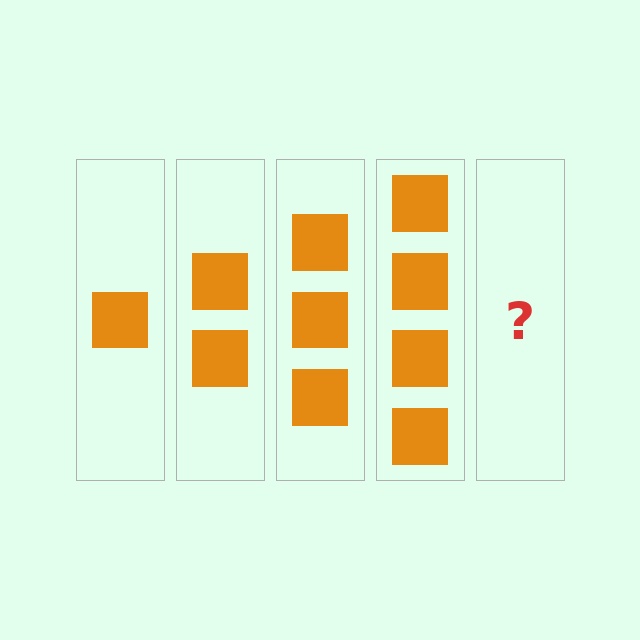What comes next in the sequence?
The next element should be 5 squares.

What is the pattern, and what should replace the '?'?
The pattern is that each step adds one more square. The '?' should be 5 squares.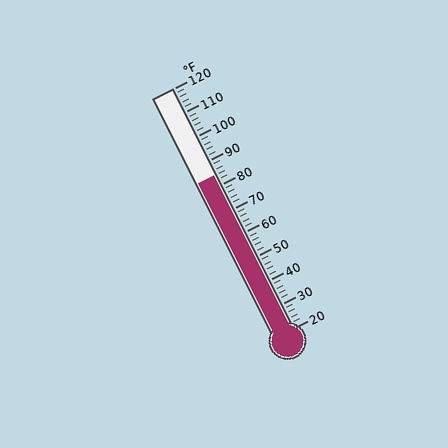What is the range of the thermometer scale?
The thermometer scale ranges from 20°F to 120°F.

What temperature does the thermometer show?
The thermometer shows approximately 84°F.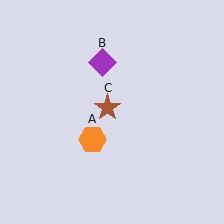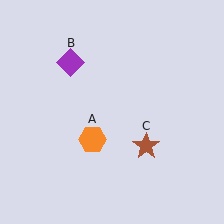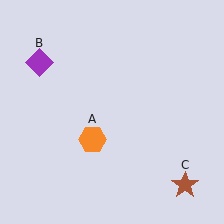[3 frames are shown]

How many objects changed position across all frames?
2 objects changed position: purple diamond (object B), brown star (object C).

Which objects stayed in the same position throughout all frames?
Orange hexagon (object A) remained stationary.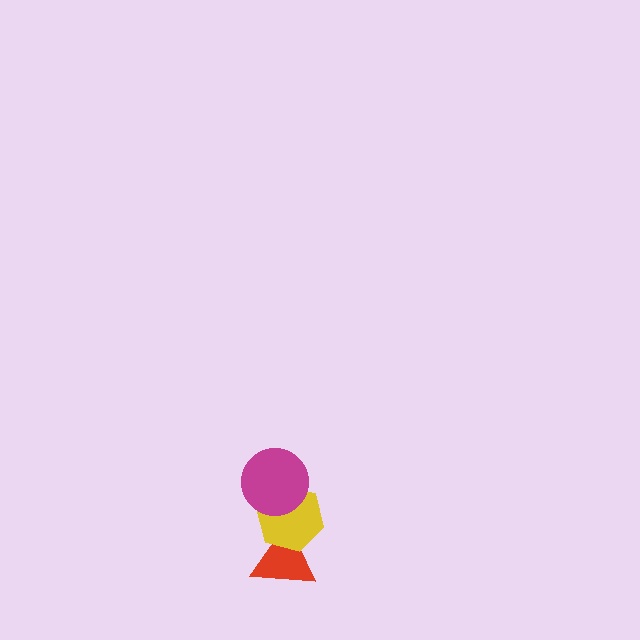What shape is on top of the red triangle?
The yellow hexagon is on top of the red triangle.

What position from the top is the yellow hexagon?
The yellow hexagon is 2nd from the top.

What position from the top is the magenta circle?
The magenta circle is 1st from the top.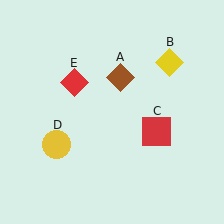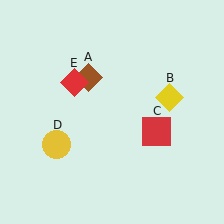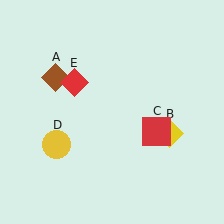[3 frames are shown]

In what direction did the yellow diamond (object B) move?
The yellow diamond (object B) moved down.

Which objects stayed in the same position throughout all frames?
Red square (object C) and yellow circle (object D) and red diamond (object E) remained stationary.